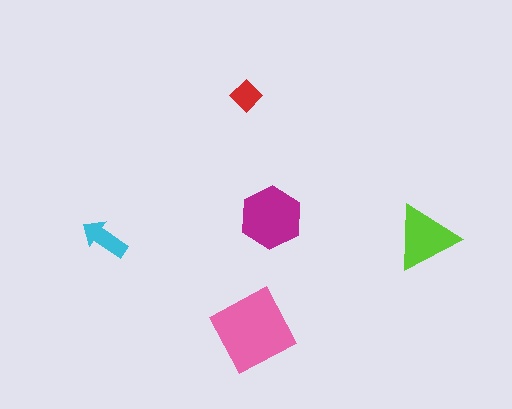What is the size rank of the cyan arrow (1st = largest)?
4th.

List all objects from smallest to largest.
The red diamond, the cyan arrow, the lime triangle, the magenta hexagon, the pink square.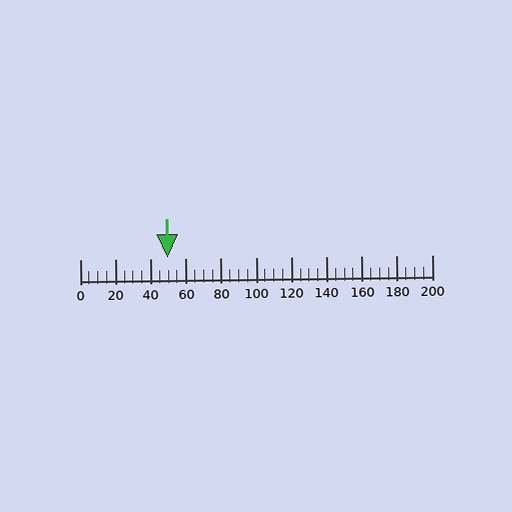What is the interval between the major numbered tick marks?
The major tick marks are spaced 20 units apart.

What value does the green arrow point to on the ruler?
The green arrow points to approximately 50.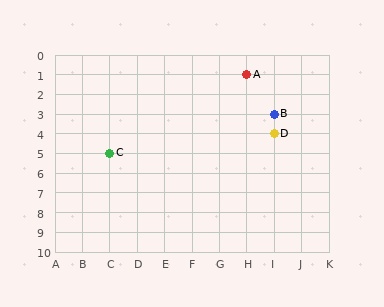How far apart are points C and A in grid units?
Points C and A are 5 columns and 4 rows apart (about 6.4 grid units diagonally).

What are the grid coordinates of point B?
Point B is at grid coordinates (I, 3).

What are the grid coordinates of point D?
Point D is at grid coordinates (I, 4).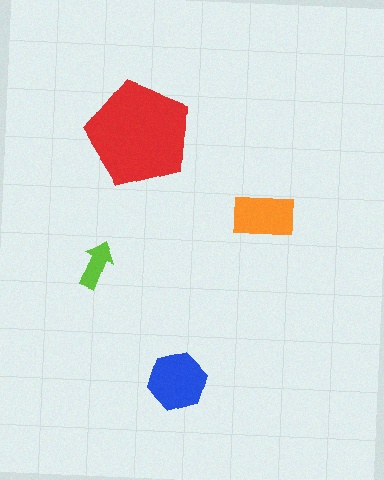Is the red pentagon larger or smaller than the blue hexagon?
Larger.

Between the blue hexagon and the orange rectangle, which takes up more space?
The blue hexagon.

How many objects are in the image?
There are 4 objects in the image.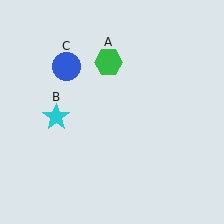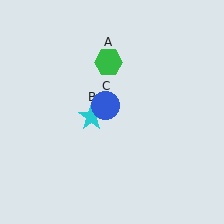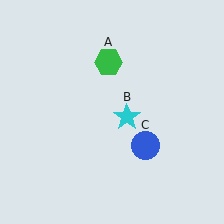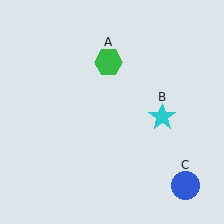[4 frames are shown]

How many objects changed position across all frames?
2 objects changed position: cyan star (object B), blue circle (object C).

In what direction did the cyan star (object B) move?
The cyan star (object B) moved right.